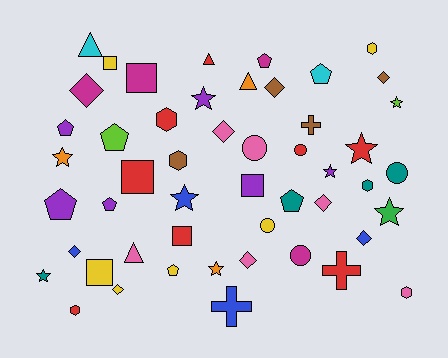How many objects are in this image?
There are 50 objects.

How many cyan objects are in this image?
There are 2 cyan objects.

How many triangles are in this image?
There are 4 triangles.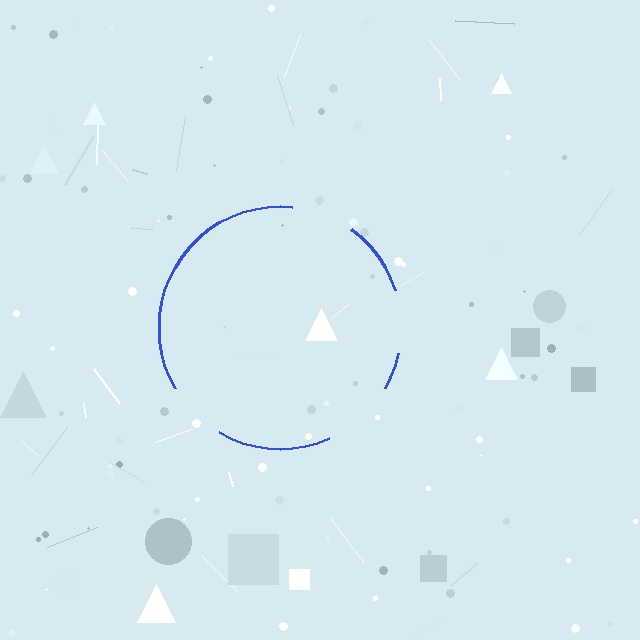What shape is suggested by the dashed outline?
The dashed outline suggests a circle.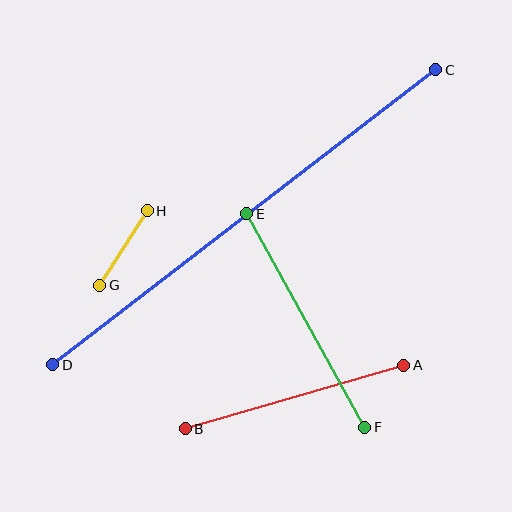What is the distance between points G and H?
The distance is approximately 88 pixels.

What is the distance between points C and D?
The distance is approximately 483 pixels.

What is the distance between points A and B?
The distance is approximately 228 pixels.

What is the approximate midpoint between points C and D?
The midpoint is at approximately (244, 217) pixels.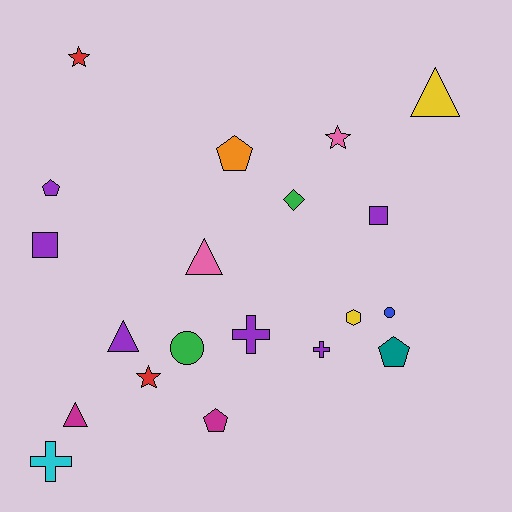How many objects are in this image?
There are 20 objects.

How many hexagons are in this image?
There is 1 hexagon.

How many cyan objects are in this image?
There is 1 cyan object.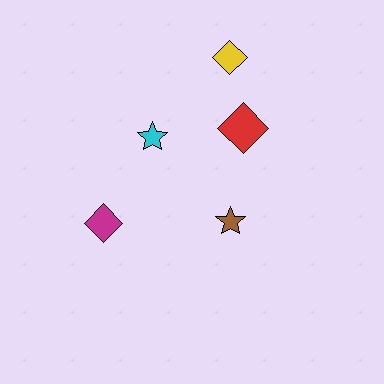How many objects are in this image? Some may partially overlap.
There are 5 objects.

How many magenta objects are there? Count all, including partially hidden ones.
There is 1 magenta object.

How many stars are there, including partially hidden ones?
There are 2 stars.